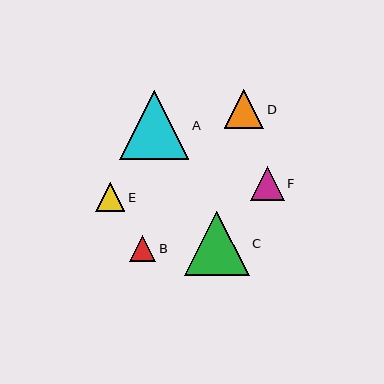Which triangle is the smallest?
Triangle B is the smallest with a size of approximately 26 pixels.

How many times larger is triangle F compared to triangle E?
Triangle F is approximately 1.2 times the size of triangle E.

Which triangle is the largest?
Triangle A is the largest with a size of approximately 69 pixels.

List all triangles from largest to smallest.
From largest to smallest: A, C, D, F, E, B.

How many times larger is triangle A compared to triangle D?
Triangle A is approximately 1.8 times the size of triangle D.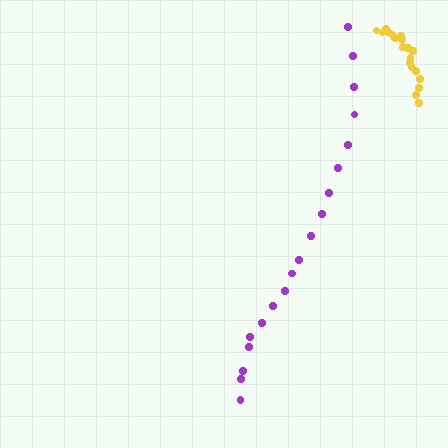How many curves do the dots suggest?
There are 2 distinct paths.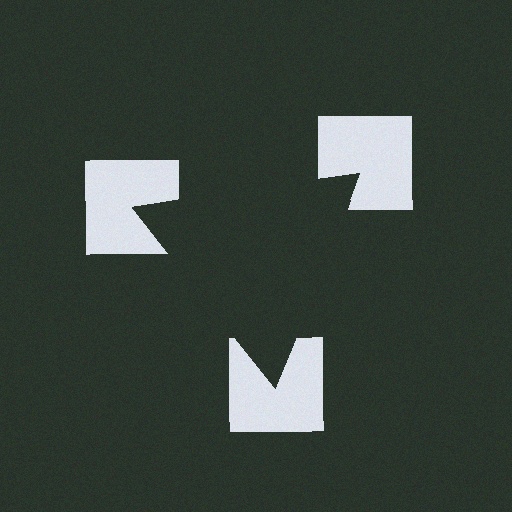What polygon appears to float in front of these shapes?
An illusory triangle — its edges are inferred from the aligned wedge cuts in the notched squares, not physically drawn.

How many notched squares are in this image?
There are 3 — one at each vertex of the illusory triangle.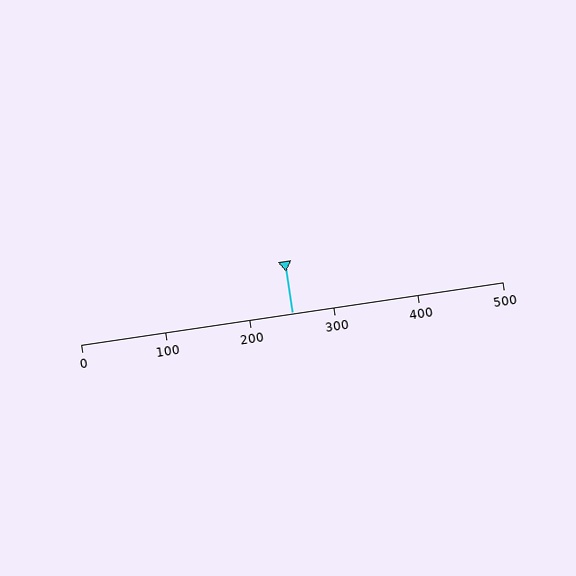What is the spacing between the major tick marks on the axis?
The major ticks are spaced 100 apart.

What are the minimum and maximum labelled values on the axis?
The axis runs from 0 to 500.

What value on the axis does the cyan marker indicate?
The marker indicates approximately 250.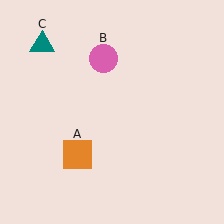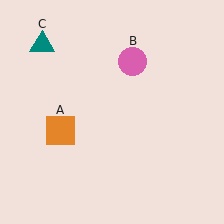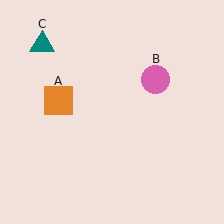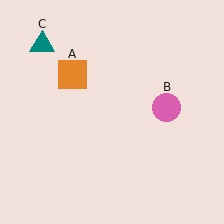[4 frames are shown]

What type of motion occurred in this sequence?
The orange square (object A), pink circle (object B) rotated clockwise around the center of the scene.